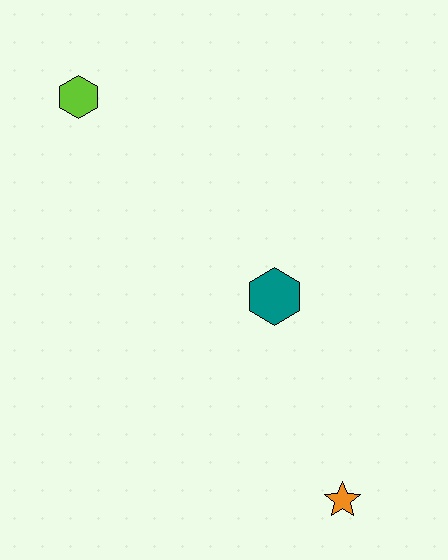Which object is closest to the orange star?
The teal hexagon is closest to the orange star.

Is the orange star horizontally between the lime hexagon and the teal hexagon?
No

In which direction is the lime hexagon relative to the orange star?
The lime hexagon is above the orange star.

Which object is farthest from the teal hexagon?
The lime hexagon is farthest from the teal hexagon.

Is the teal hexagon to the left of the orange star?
Yes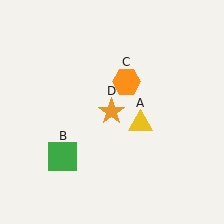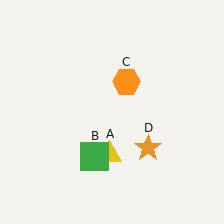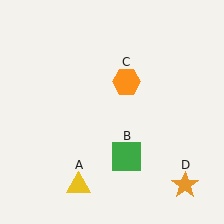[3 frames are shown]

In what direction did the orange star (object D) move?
The orange star (object D) moved down and to the right.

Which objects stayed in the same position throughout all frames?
Orange hexagon (object C) remained stationary.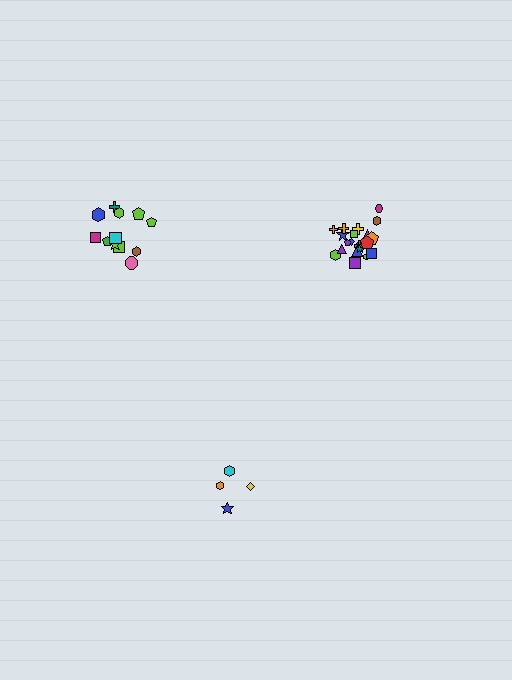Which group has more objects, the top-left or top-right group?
The top-right group.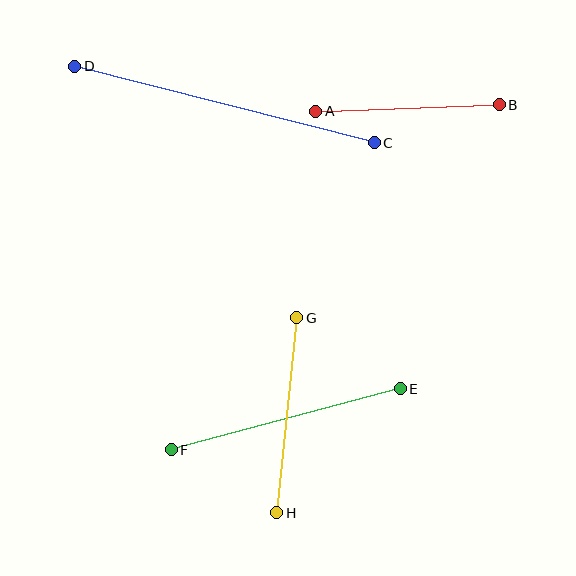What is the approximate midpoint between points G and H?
The midpoint is at approximately (287, 415) pixels.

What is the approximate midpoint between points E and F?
The midpoint is at approximately (286, 419) pixels.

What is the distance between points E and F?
The distance is approximately 237 pixels.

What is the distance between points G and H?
The distance is approximately 196 pixels.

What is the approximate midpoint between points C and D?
The midpoint is at approximately (225, 104) pixels.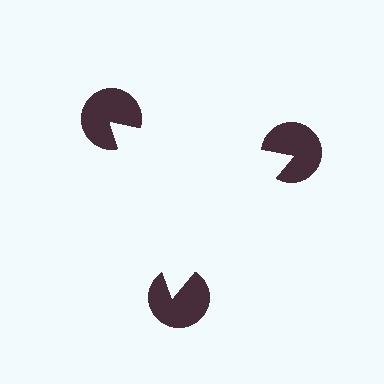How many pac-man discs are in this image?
There are 3 — one at each vertex of the illusory triangle.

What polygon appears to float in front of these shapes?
An illusory triangle — its edges are inferred from the aligned wedge cuts in the pac-man discs, not physically drawn.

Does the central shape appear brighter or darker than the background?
It typically appears slightly brighter than the background, even though no actual brightness change is drawn.